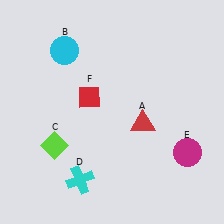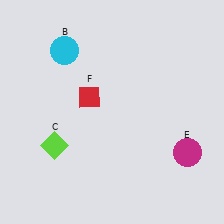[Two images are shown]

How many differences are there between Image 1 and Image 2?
There are 2 differences between the two images.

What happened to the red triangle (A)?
The red triangle (A) was removed in Image 2. It was in the bottom-right area of Image 1.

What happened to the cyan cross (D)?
The cyan cross (D) was removed in Image 2. It was in the bottom-left area of Image 1.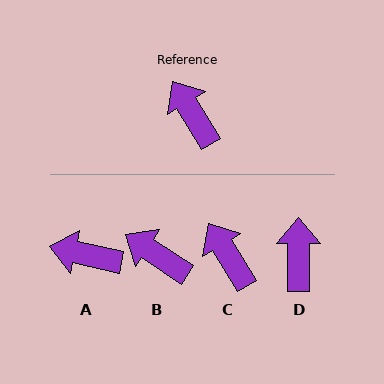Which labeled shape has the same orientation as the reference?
C.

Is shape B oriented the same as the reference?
No, it is off by about 25 degrees.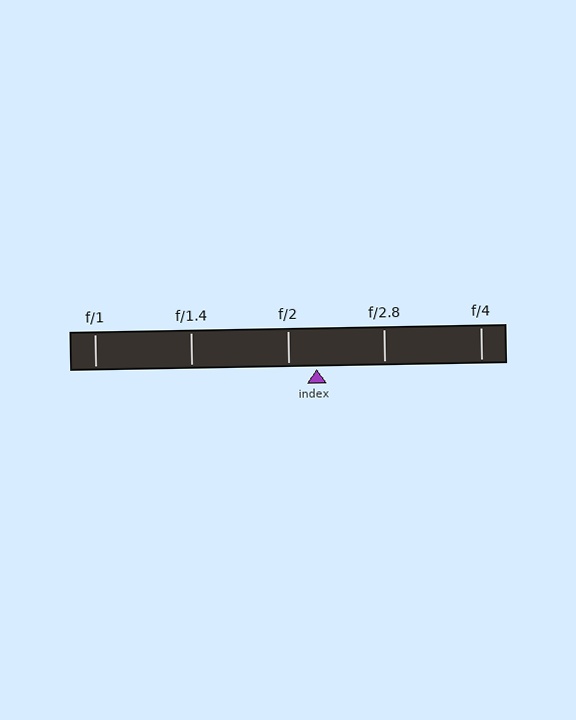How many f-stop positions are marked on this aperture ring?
There are 5 f-stop positions marked.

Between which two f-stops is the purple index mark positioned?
The index mark is between f/2 and f/2.8.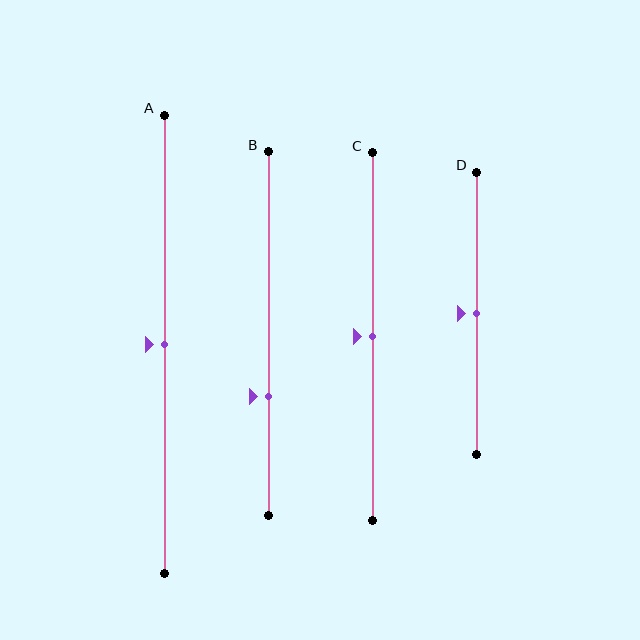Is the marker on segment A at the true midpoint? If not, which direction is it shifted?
Yes, the marker on segment A is at the true midpoint.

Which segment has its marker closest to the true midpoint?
Segment A has its marker closest to the true midpoint.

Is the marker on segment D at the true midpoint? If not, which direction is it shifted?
Yes, the marker on segment D is at the true midpoint.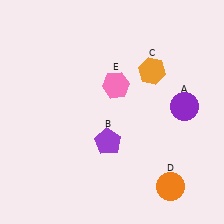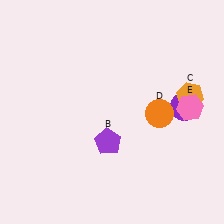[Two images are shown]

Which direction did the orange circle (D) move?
The orange circle (D) moved up.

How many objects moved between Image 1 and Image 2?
3 objects moved between the two images.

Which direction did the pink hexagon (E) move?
The pink hexagon (E) moved right.